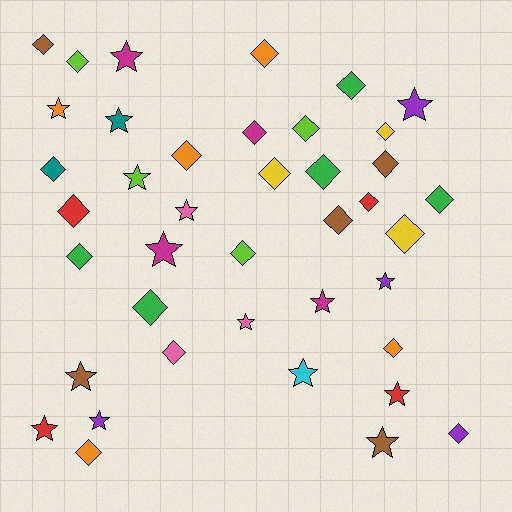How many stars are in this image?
There are 16 stars.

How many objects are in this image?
There are 40 objects.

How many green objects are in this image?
There are 5 green objects.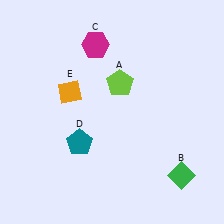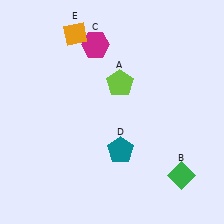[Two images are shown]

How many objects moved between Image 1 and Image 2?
2 objects moved between the two images.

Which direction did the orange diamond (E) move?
The orange diamond (E) moved up.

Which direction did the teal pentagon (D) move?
The teal pentagon (D) moved right.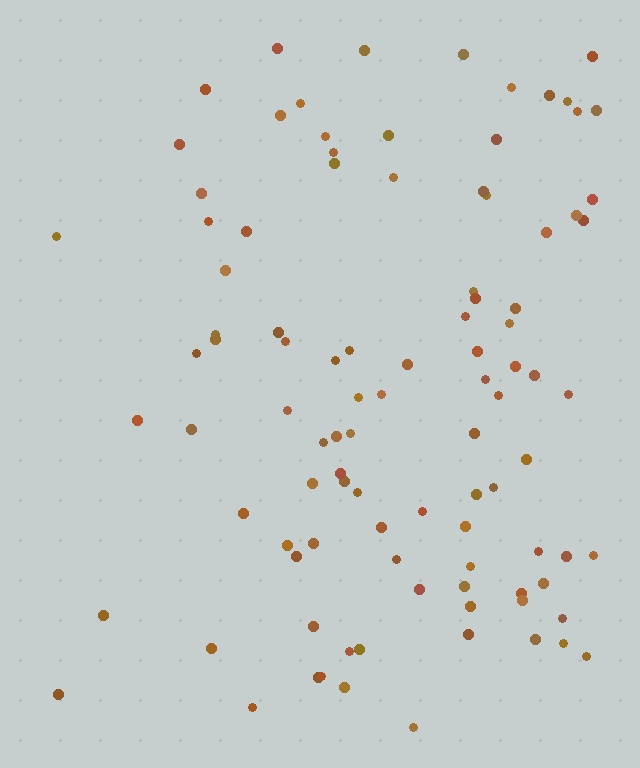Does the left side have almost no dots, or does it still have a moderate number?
Still a moderate number, just noticeably fewer than the right.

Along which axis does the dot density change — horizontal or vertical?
Horizontal.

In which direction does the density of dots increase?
From left to right, with the right side densest.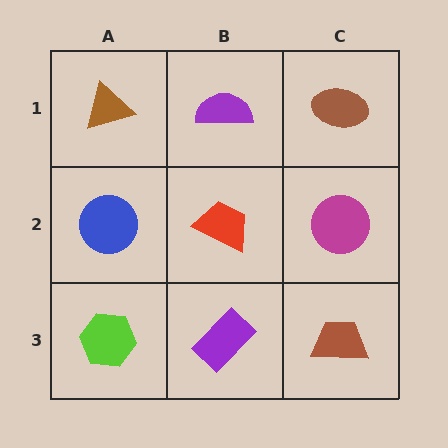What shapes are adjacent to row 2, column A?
A brown triangle (row 1, column A), a lime hexagon (row 3, column A), a red trapezoid (row 2, column B).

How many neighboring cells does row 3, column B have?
3.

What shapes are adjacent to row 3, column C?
A magenta circle (row 2, column C), a purple rectangle (row 3, column B).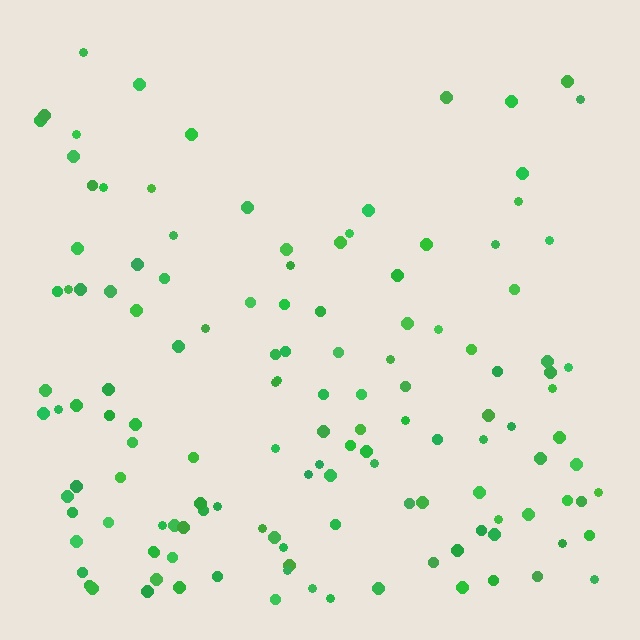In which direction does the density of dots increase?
From top to bottom, with the bottom side densest.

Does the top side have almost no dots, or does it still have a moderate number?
Still a moderate number, just noticeably fewer than the bottom.